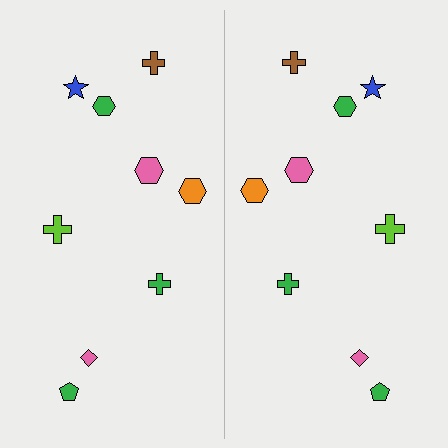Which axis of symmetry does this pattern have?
The pattern has a vertical axis of symmetry running through the center of the image.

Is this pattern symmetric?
Yes, this pattern has bilateral (reflection) symmetry.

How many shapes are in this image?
There are 18 shapes in this image.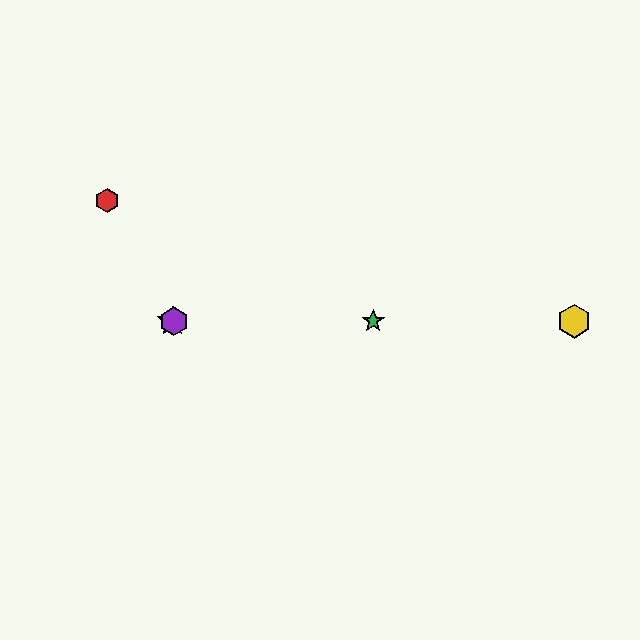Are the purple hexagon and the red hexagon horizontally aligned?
No, the purple hexagon is at y≈321 and the red hexagon is at y≈201.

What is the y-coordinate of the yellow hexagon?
The yellow hexagon is at y≈321.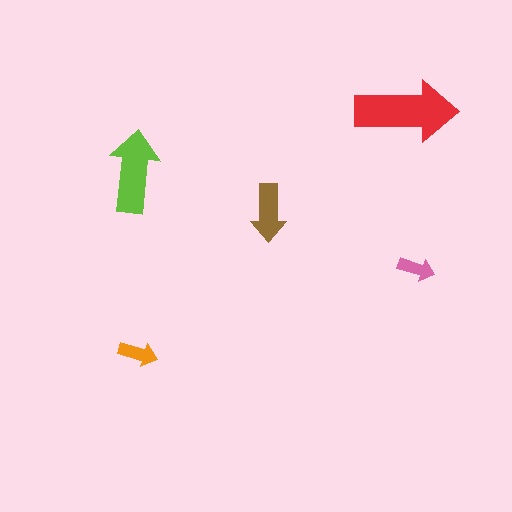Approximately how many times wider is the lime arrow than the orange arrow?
About 2 times wider.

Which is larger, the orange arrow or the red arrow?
The red one.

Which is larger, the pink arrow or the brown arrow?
The brown one.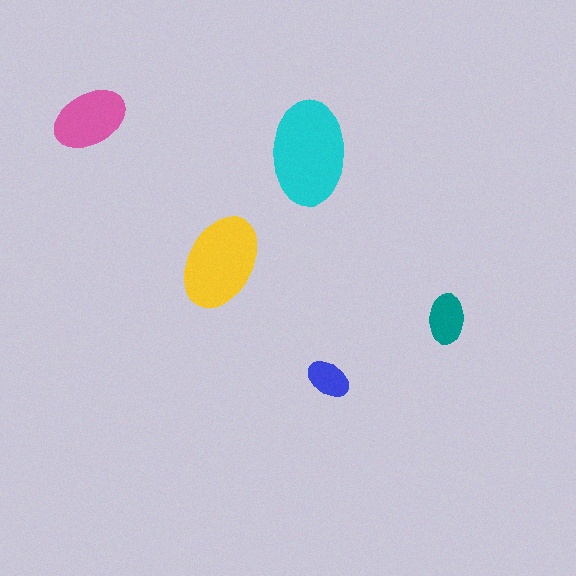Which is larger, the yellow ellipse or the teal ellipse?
The yellow one.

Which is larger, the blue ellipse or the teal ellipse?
The teal one.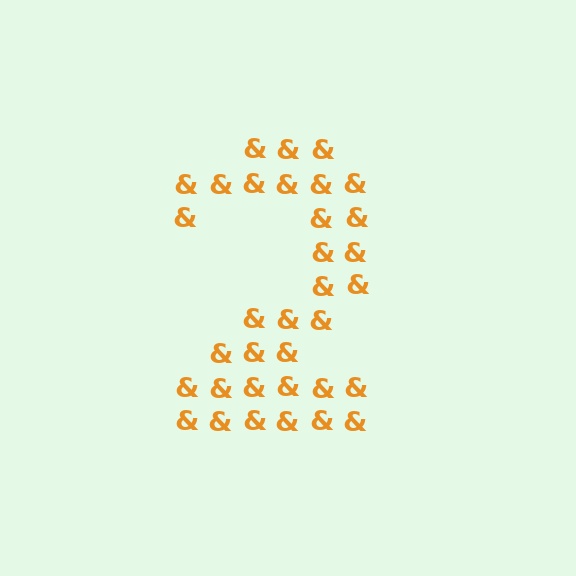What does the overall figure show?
The overall figure shows the digit 2.